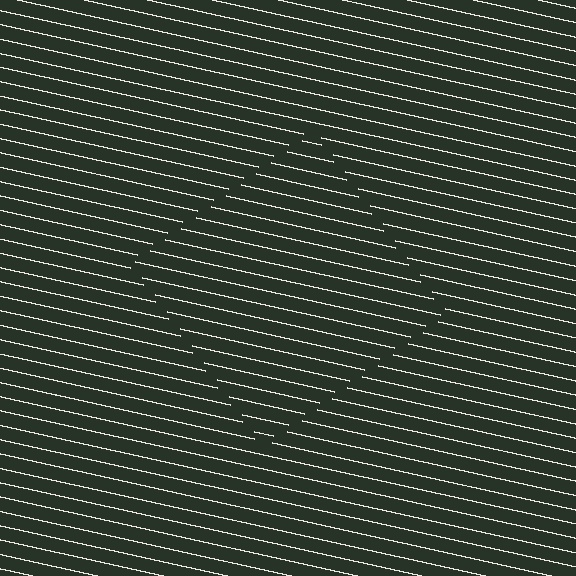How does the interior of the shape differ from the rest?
The interior of the shape contains the same grating, shifted by half a period — the contour is defined by the phase discontinuity where line-ends from the inner and outer gratings abut.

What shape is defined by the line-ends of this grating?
An illusory square. The interior of the shape contains the same grating, shifted by half a period — the contour is defined by the phase discontinuity where line-ends from the inner and outer gratings abut.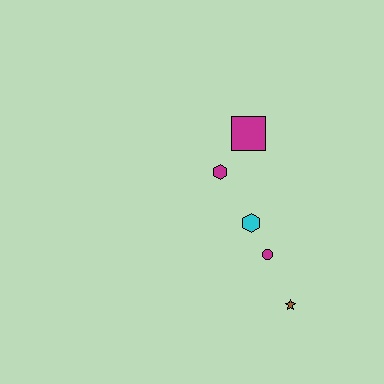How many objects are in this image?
There are 5 objects.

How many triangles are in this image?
There are no triangles.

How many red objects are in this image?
There are no red objects.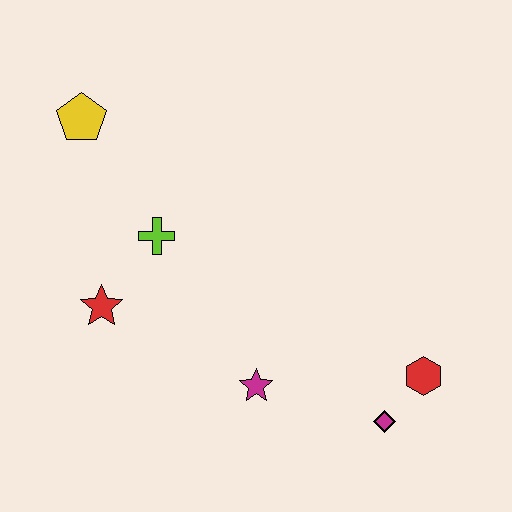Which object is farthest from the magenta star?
The yellow pentagon is farthest from the magenta star.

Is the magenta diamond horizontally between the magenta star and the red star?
No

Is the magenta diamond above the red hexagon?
No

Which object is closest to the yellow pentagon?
The lime cross is closest to the yellow pentagon.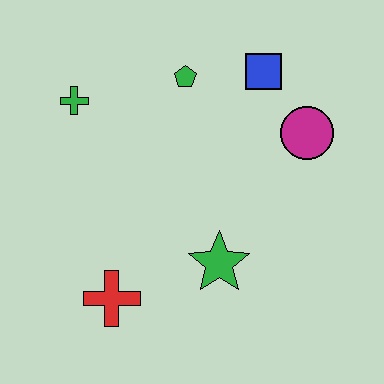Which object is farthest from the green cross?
The magenta circle is farthest from the green cross.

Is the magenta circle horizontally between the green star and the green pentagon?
No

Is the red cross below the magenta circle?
Yes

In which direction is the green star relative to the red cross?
The green star is to the right of the red cross.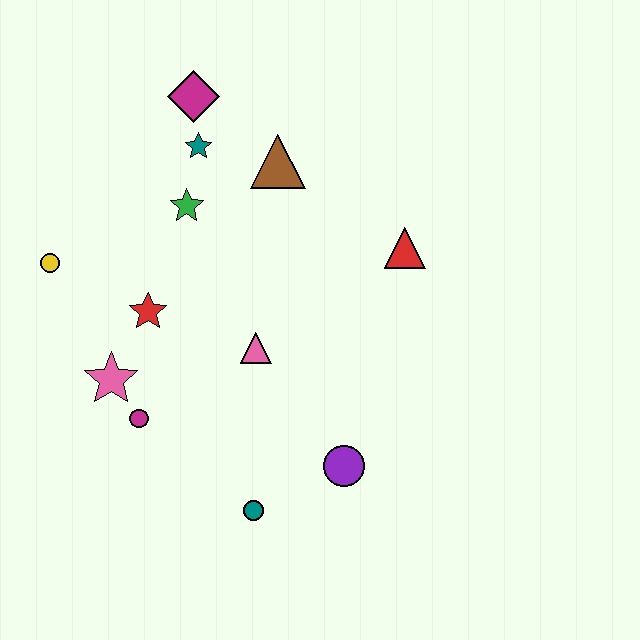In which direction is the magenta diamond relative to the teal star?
The magenta diamond is above the teal star.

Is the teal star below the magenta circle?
No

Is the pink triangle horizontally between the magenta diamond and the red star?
No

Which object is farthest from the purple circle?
The magenta diamond is farthest from the purple circle.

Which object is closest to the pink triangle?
The red star is closest to the pink triangle.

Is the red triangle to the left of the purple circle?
No